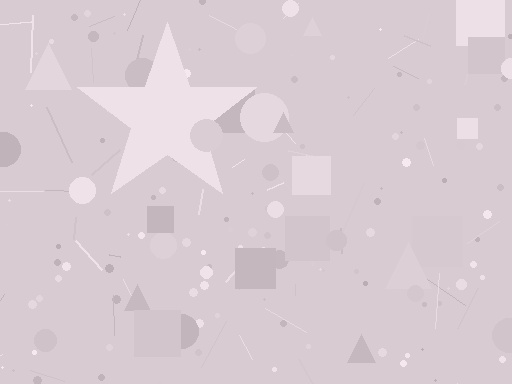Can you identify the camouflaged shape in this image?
The camouflaged shape is a star.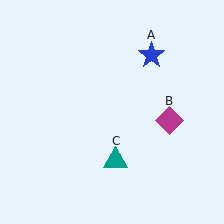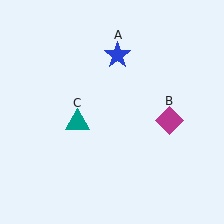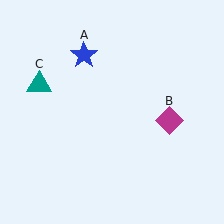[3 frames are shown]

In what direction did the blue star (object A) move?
The blue star (object A) moved left.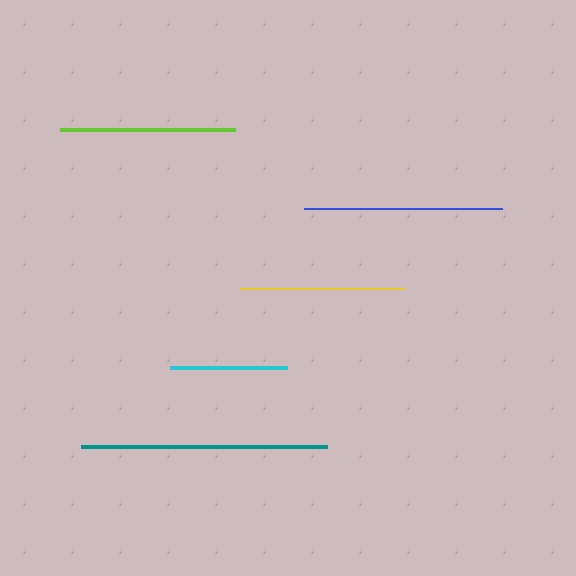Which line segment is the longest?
The teal line is the longest at approximately 246 pixels.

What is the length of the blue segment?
The blue segment is approximately 198 pixels long.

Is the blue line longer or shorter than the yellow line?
The blue line is longer than the yellow line.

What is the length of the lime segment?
The lime segment is approximately 175 pixels long.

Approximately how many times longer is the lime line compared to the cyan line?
The lime line is approximately 1.5 times the length of the cyan line.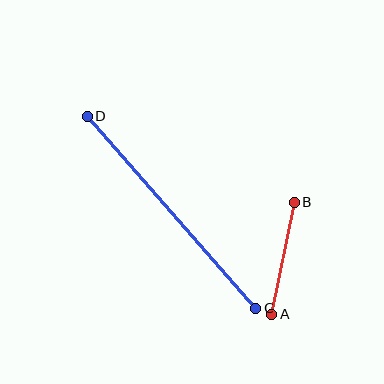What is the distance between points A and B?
The distance is approximately 114 pixels.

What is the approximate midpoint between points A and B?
The midpoint is at approximately (283, 258) pixels.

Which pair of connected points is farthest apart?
Points C and D are farthest apart.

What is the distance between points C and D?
The distance is approximately 256 pixels.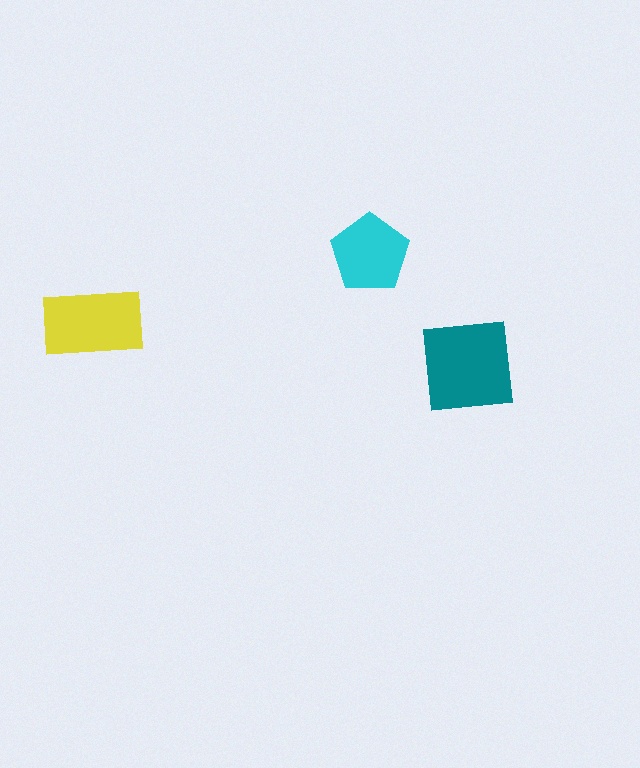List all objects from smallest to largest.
The cyan pentagon, the yellow rectangle, the teal square.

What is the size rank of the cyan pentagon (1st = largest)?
3rd.